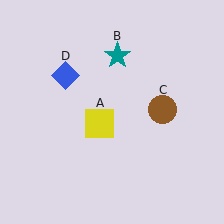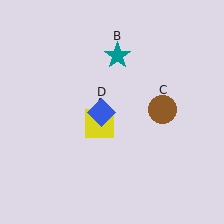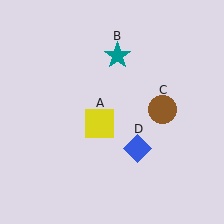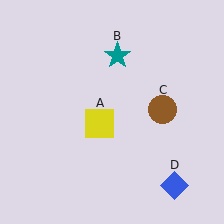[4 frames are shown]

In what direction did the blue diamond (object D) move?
The blue diamond (object D) moved down and to the right.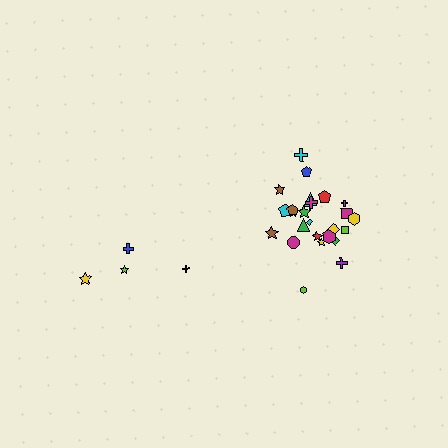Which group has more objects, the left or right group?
The right group.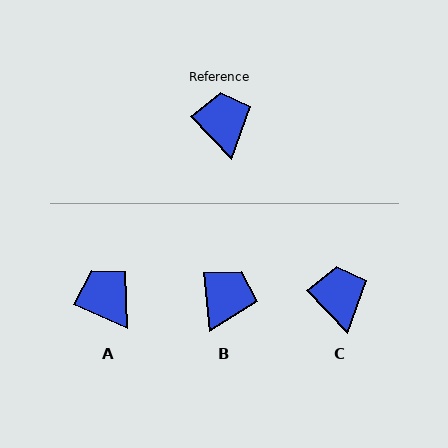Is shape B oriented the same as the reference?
No, it is off by about 38 degrees.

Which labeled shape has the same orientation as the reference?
C.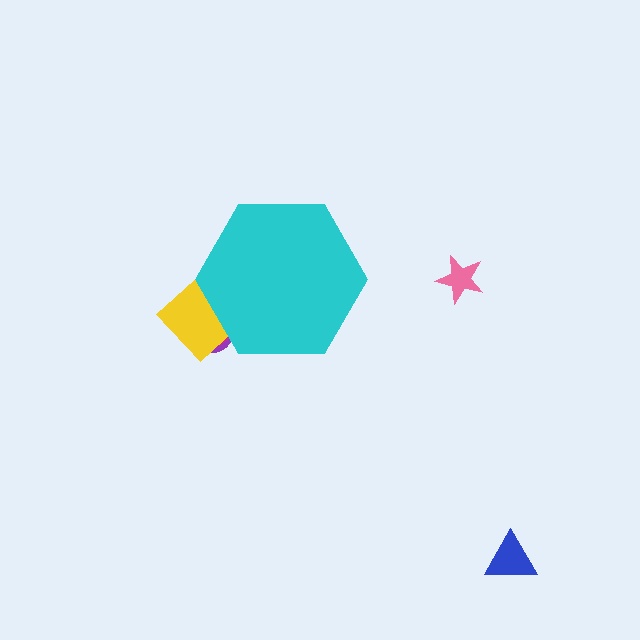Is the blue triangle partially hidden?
No, the blue triangle is fully visible.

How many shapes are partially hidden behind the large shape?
3 shapes are partially hidden.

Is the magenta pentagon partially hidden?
Yes, the magenta pentagon is partially hidden behind the cyan hexagon.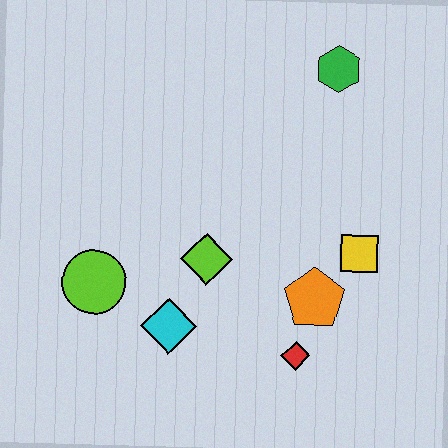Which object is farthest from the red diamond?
The green hexagon is farthest from the red diamond.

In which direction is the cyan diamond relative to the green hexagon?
The cyan diamond is below the green hexagon.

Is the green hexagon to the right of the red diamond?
Yes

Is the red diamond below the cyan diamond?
Yes